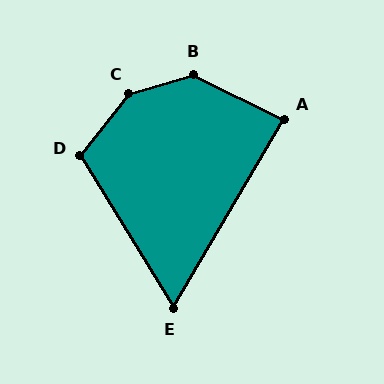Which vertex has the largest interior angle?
C, at approximately 144 degrees.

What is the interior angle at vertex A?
Approximately 86 degrees (approximately right).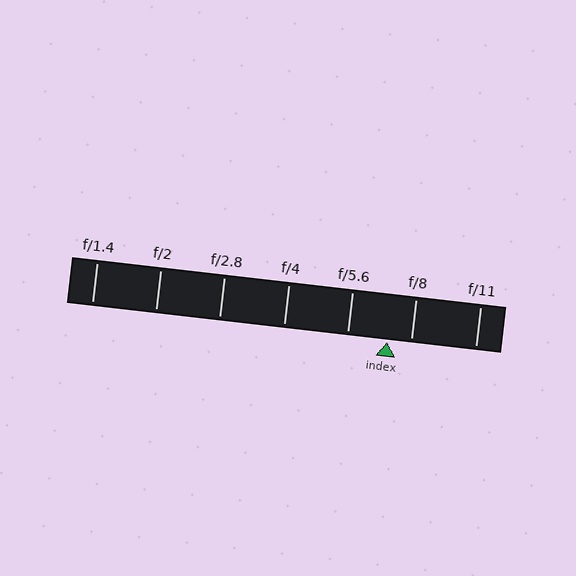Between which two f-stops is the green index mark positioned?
The index mark is between f/5.6 and f/8.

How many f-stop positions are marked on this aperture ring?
There are 7 f-stop positions marked.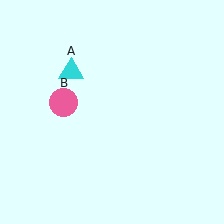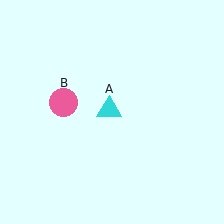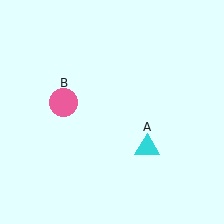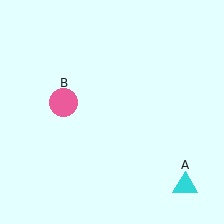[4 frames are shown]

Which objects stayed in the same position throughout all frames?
Pink circle (object B) remained stationary.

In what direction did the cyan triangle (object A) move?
The cyan triangle (object A) moved down and to the right.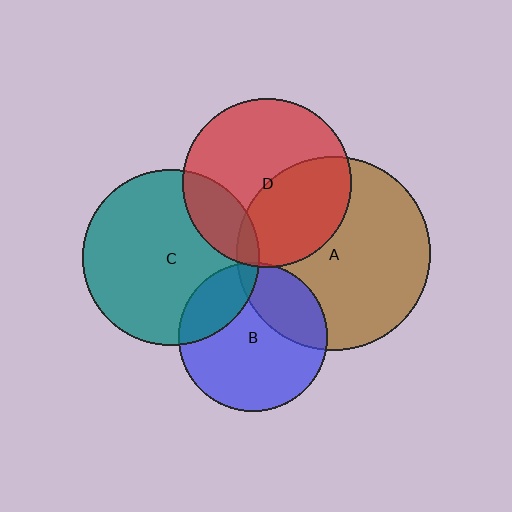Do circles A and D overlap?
Yes.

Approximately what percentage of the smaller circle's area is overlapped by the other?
Approximately 40%.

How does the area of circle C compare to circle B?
Approximately 1.4 times.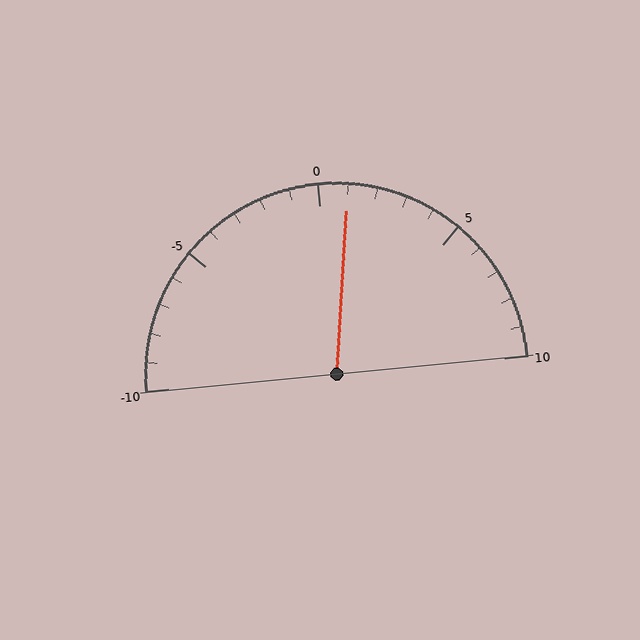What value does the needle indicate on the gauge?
The needle indicates approximately 1.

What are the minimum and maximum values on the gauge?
The gauge ranges from -10 to 10.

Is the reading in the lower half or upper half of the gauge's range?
The reading is in the upper half of the range (-10 to 10).